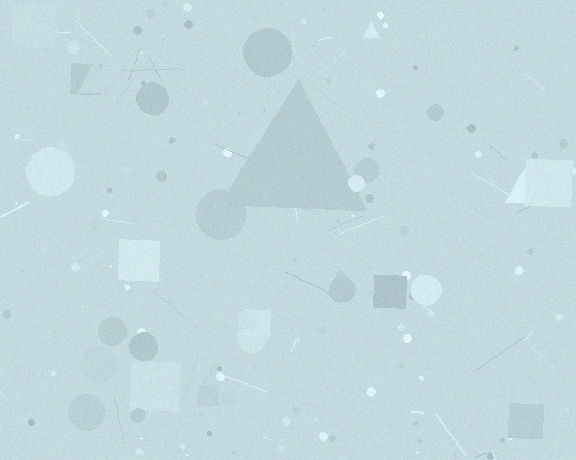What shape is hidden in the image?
A triangle is hidden in the image.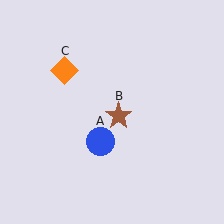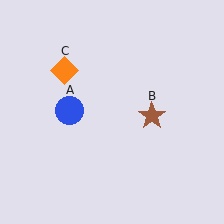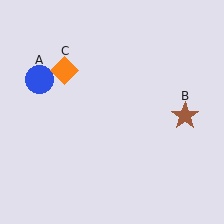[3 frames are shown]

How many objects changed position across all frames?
2 objects changed position: blue circle (object A), brown star (object B).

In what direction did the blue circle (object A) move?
The blue circle (object A) moved up and to the left.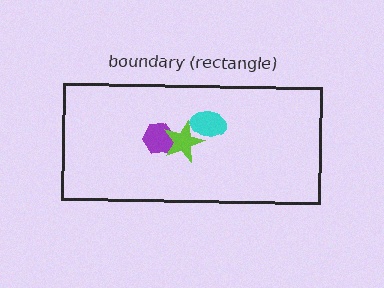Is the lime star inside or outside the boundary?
Inside.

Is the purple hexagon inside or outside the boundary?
Inside.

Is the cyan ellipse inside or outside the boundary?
Inside.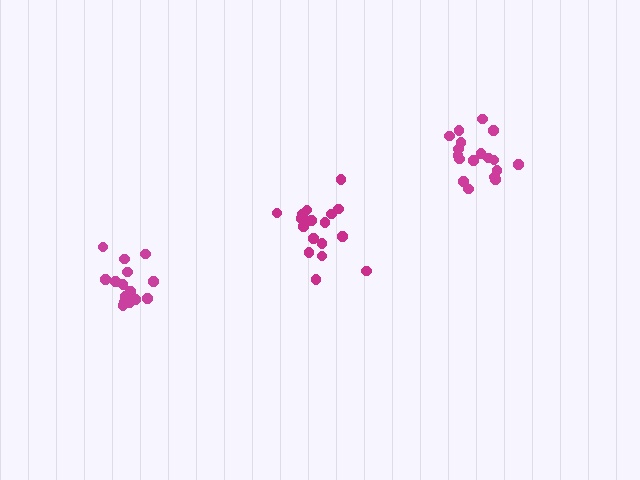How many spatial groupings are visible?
There are 3 spatial groupings.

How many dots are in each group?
Group 1: 16 dots, Group 2: 18 dots, Group 3: 18 dots (52 total).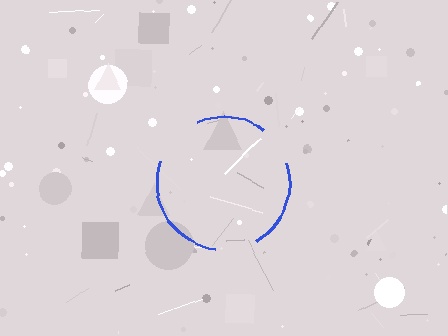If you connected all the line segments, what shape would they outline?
They would outline a circle.